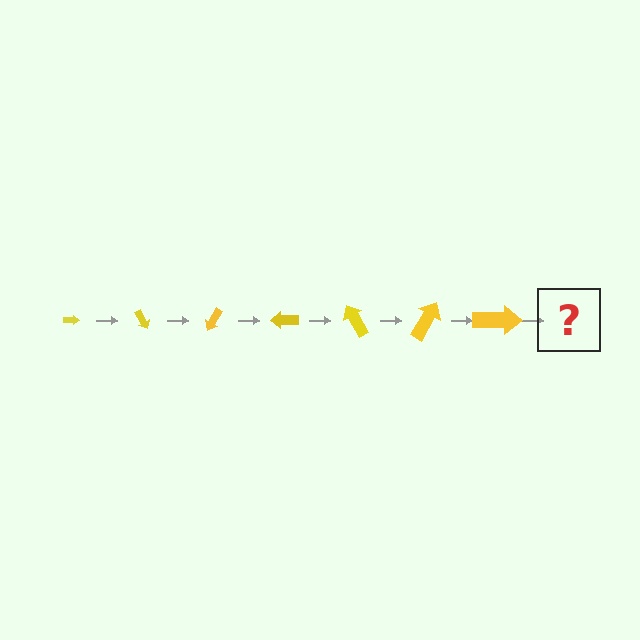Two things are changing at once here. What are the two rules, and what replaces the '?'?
The two rules are that the arrow grows larger each step and it rotates 60 degrees each step. The '?' should be an arrow, larger than the previous one and rotated 420 degrees from the start.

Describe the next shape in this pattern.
It should be an arrow, larger than the previous one and rotated 420 degrees from the start.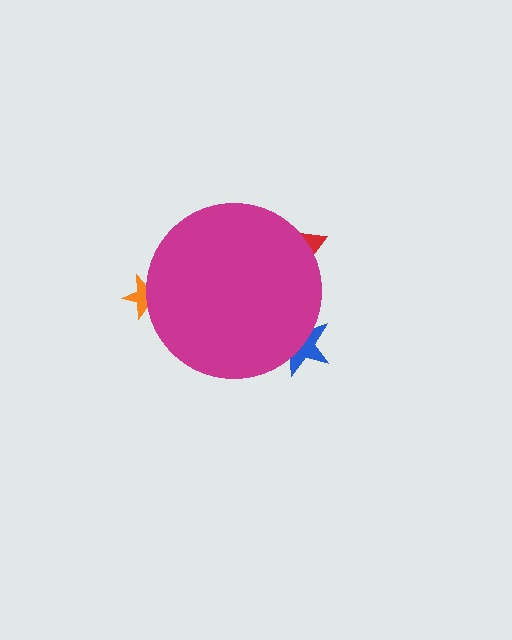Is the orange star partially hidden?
Yes, the orange star is partially hidden behind the magenta circle.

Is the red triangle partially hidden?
Yes, the red triangle is partially hidden behind the magenta circle.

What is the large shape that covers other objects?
A magenta circle.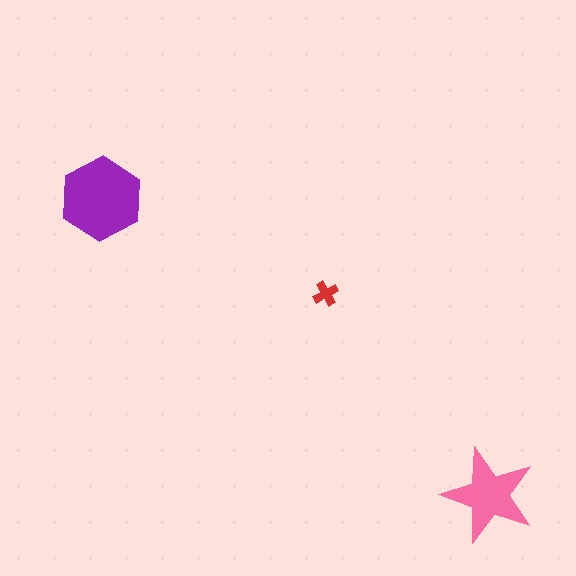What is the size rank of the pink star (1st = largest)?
2nd.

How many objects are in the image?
There are 3 objects in the image.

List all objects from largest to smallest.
The purple hexagon, the pink star, the red cross.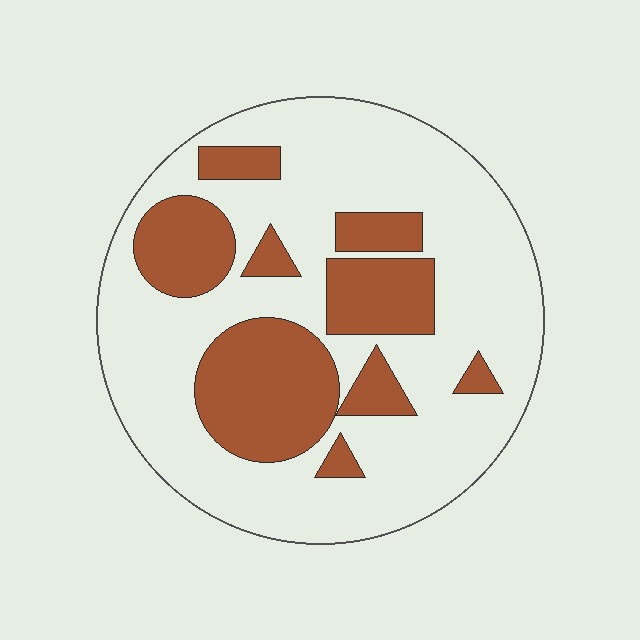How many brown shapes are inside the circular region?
9.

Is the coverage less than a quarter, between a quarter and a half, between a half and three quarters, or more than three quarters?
Between a quarter and a half.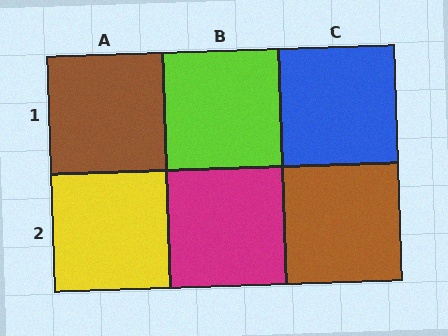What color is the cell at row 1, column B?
Lime.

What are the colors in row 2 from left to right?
Yellow, magenta, brown.